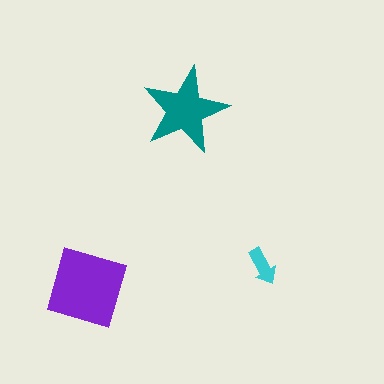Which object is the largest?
The purple square.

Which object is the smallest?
The cyan arrow.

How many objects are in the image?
There are 3 objects in the image.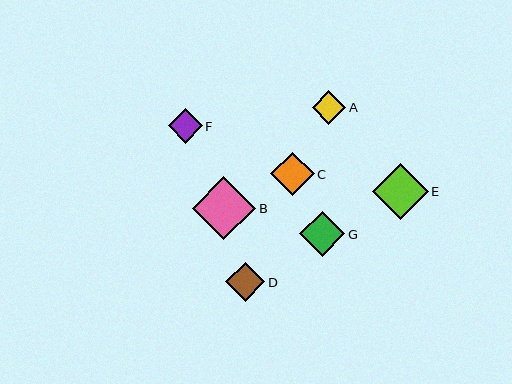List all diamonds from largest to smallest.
From largest to smallest: B, E, G, C, D, F, A.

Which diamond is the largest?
Diamond B is the largest with a size of approximately 64 pixels.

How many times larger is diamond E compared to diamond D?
Diamond E is approximately 1.4 times the size of diamond D.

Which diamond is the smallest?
Diamond A is the smallest with a size of approximately 34 pixels.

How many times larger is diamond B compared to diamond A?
Diamond B is approximately 1.9 times the size of diamond A.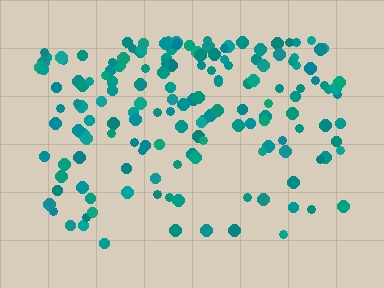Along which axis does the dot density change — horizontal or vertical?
Vertical.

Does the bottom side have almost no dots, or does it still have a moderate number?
Still a moderate number, just noticeably fewer than the top.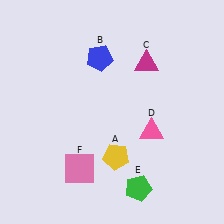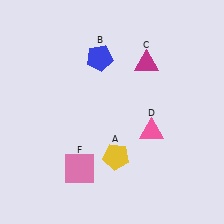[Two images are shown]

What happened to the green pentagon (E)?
The green pentagon (E) was removed in Image 2. It was in the bottom-right area of Image 1.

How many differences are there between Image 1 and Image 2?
There is 1 difference between the two images.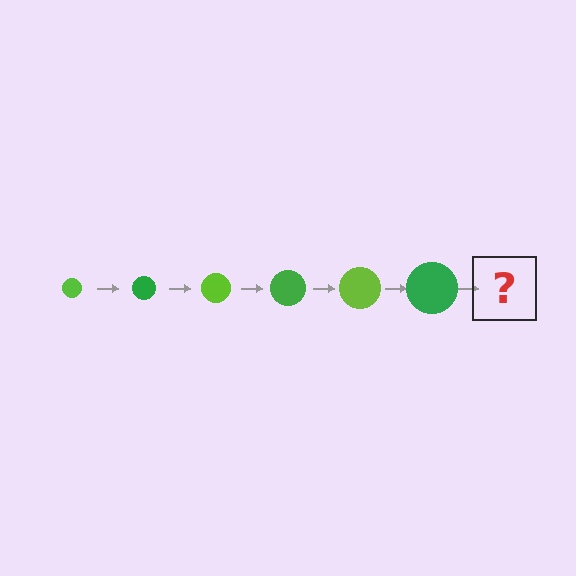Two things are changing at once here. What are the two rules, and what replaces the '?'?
The two rules are that the circle grows larger each step and the color cycles through lime and green. The '?' should be a lime circle, larger than the previous one.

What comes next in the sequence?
The next element should be a lime circle, larger than the previous one.